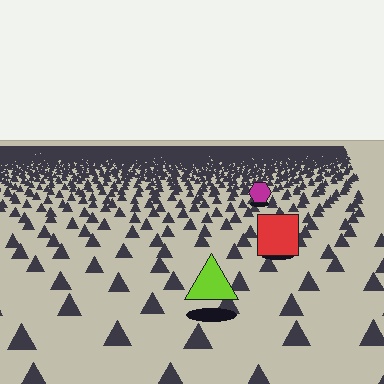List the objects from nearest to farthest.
From nearest to farthest: the lime triangle, the red square, the magenta hexagon.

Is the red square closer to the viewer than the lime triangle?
No. The lime triangle is closer — you can tell from the texture gradient: the ground texture is coarser near it.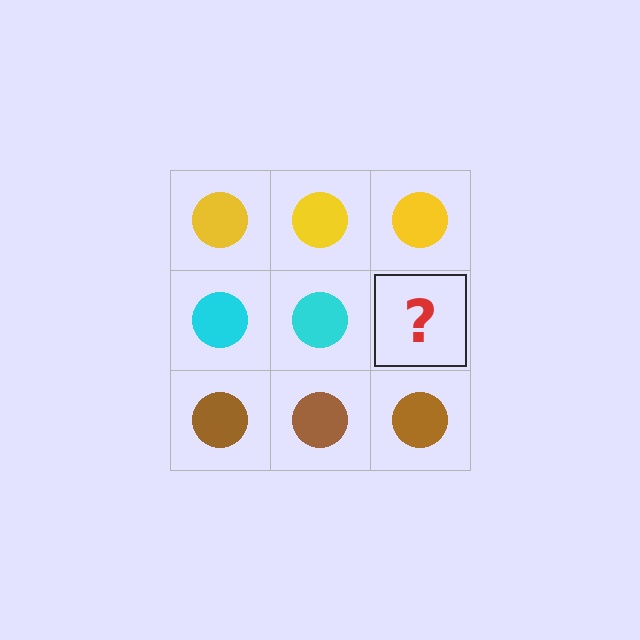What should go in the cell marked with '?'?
The missing cell should contain a cyan circle.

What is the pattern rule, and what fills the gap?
The rule is that each row has a consistent color. The gap should be filled with a cyan circle.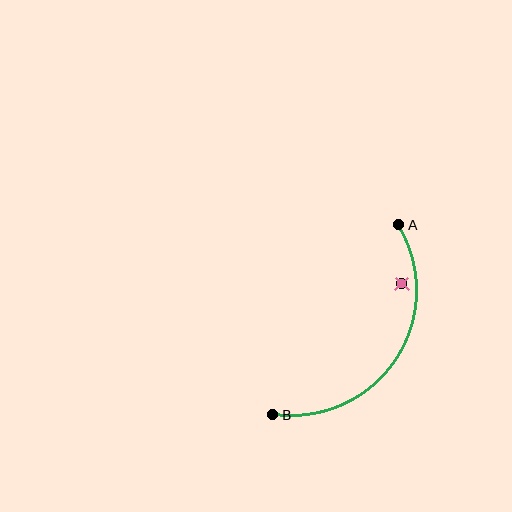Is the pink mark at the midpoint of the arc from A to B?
No — the pink mark does not lie on the arc at all. It sits slightly inside the curve.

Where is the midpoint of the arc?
The arc midpoint is the point on the curve farthest from the straight line joining A and B. It sits to the right of that line.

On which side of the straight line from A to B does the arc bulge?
The arc bulges to the right of the straight line connecting A and B.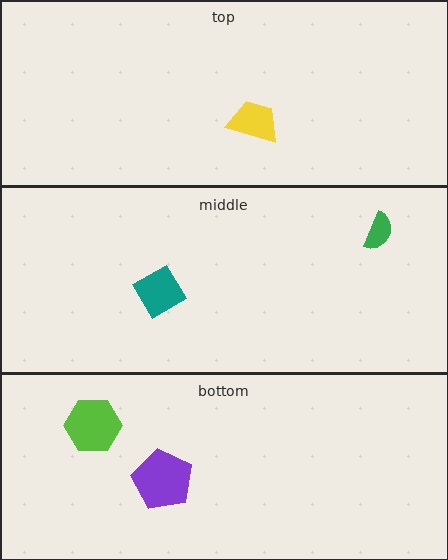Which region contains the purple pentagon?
The bottom region.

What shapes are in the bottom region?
The purple pentagon, the lime hexagon.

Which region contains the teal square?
The middle region.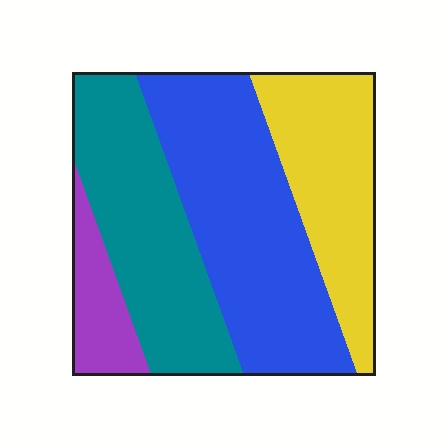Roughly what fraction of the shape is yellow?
Yellow covers 24% of the shape.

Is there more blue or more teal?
Blue.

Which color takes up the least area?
Purple, at roughly 10%.